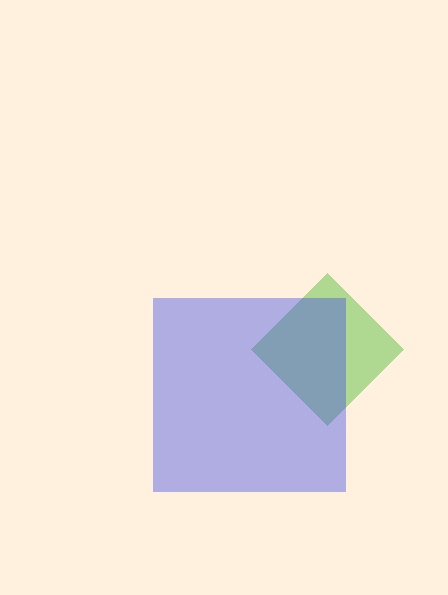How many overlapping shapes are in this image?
There are 2 overlapping shapes in the image.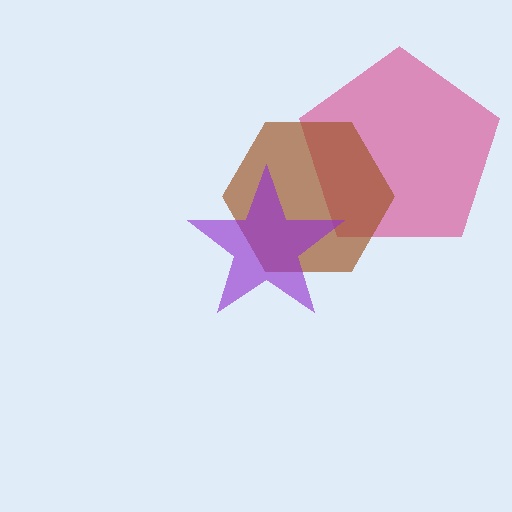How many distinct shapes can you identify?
There are 3 distinct shapes: a magenta pentagon, a brown hexagon, a purple star.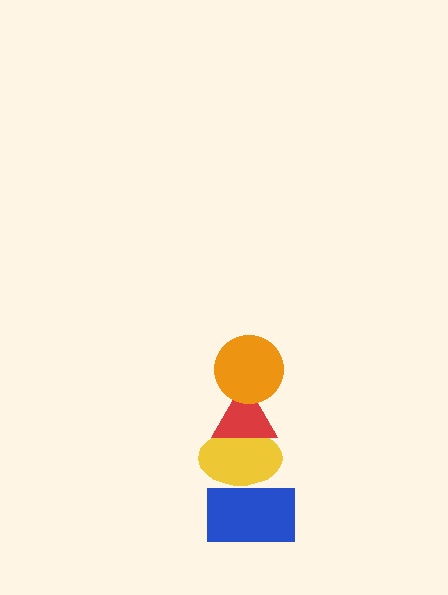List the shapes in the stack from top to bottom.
From top to bottom: the orange circle, the red triangle, the yellow ellipse, the blue rectangle.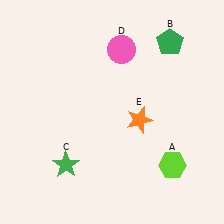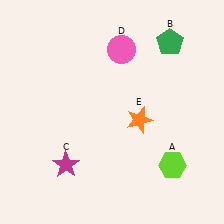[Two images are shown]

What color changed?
The star (C) changed from green in Image 1 to magenta in Image 2.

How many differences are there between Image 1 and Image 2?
There is 1 difference between the two images.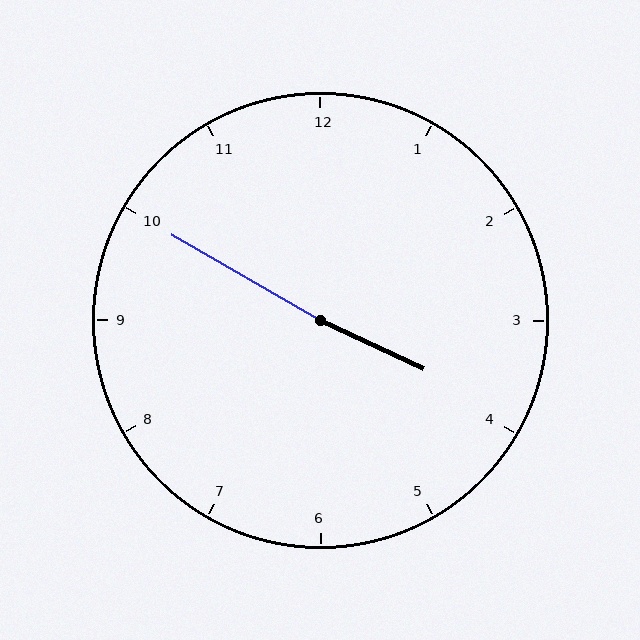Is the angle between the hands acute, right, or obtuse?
It is obtuse.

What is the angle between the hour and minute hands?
Approximately 175 degrees.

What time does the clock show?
3:50.